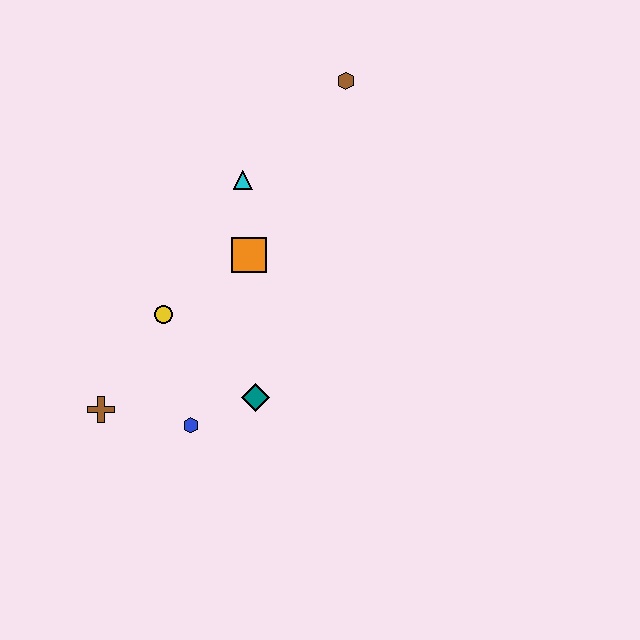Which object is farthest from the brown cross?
The brown hexagon is farthest from the brown cross.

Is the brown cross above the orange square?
No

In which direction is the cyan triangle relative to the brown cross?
The cyan triangle is above the brown cross.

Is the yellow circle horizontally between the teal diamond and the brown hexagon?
No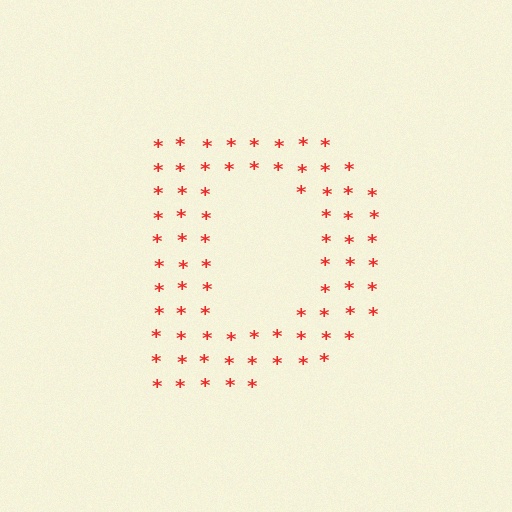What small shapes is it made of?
It is made of small asterisks.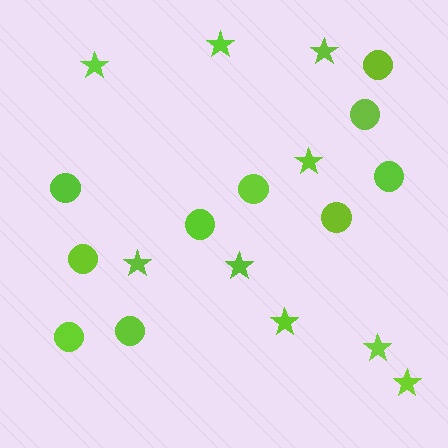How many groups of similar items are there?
There are 2 groups: one group of stars (9) and one group of circles (10).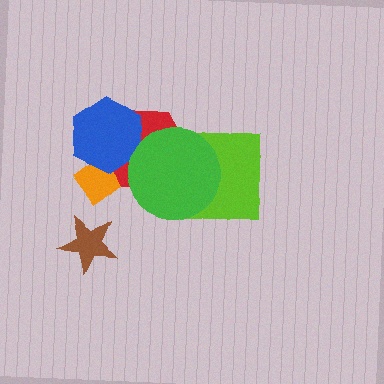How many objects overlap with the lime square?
2 objects overlap with the lime square.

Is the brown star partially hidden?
No, no other shape covers it.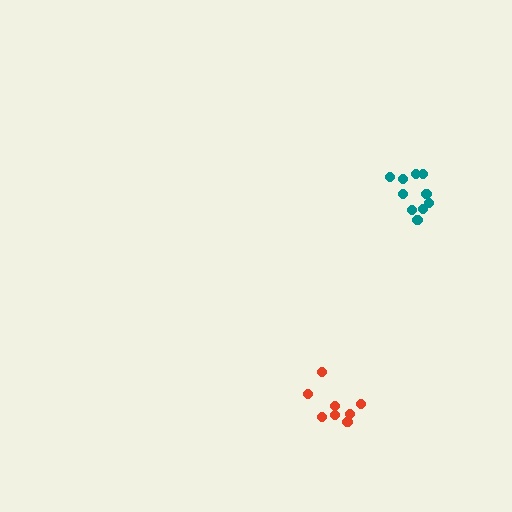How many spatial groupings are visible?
There are 2 spatial groupings.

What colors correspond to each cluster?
The clusters are colored: teal, red.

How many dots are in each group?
Group 1: 10 dots, Group 2: 8 dots (18 total).